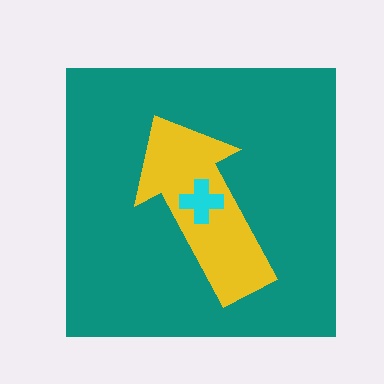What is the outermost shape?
The teal square.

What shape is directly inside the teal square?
The yellow arrow.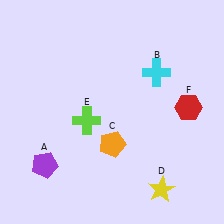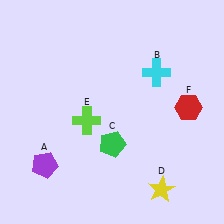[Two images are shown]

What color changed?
The pentagon (C) changed from orange in Image 1 to green in Image 2.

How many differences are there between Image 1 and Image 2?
There is 1 difference between the two images.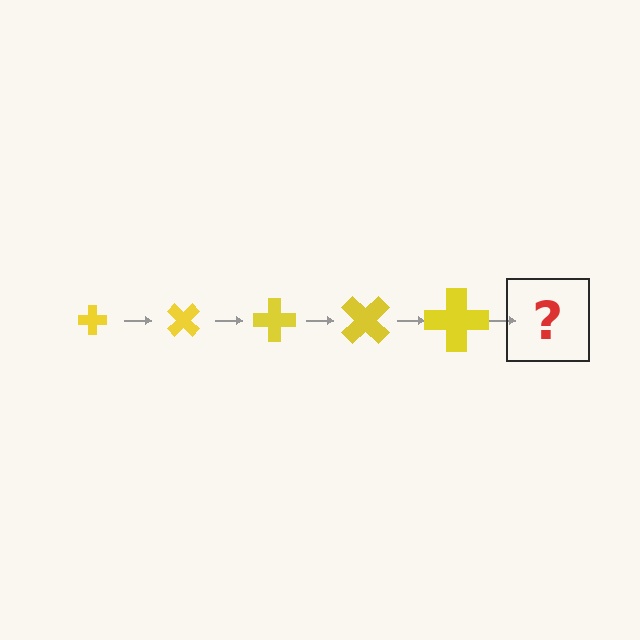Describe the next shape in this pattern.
It should be a cross, larger than the previous one and rotated 225 degrees from the start.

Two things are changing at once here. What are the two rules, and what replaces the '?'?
The two rules are that the cross grows larger each step and it rotates 45 degrees each step. The '?' should be a cross, larger than the previous one and rotated 225 degrees from the start.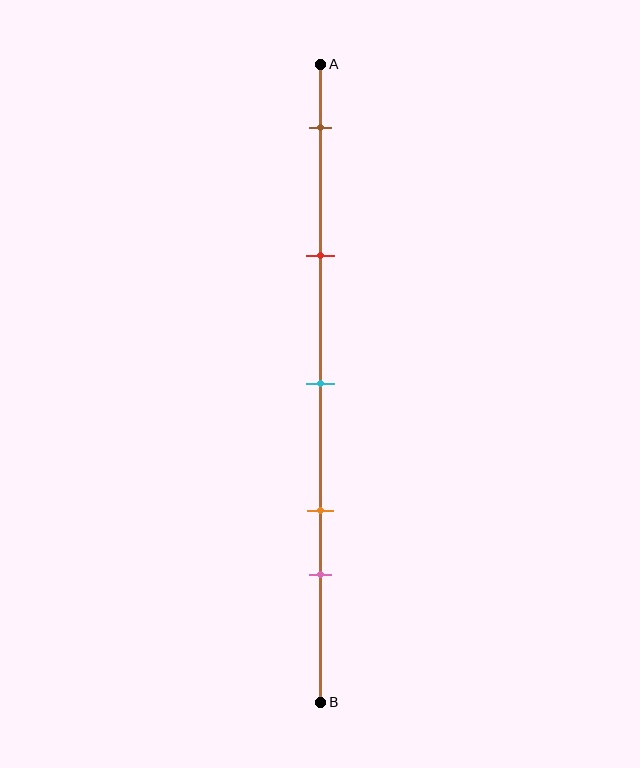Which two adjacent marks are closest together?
The orange and pink marks are the closest adjacent pair.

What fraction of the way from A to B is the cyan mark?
The cyan mark is approximately 50% (0.5) of the way from A to B.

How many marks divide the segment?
There are 5 marks dividing the segment.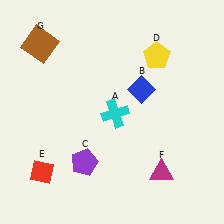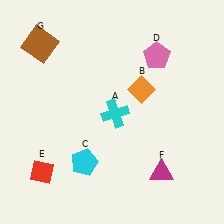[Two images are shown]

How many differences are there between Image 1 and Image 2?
There are 3 differences between the two images.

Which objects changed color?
B changed from blue to orange. C changed from purple to cyan. D changed from yellow to pink.